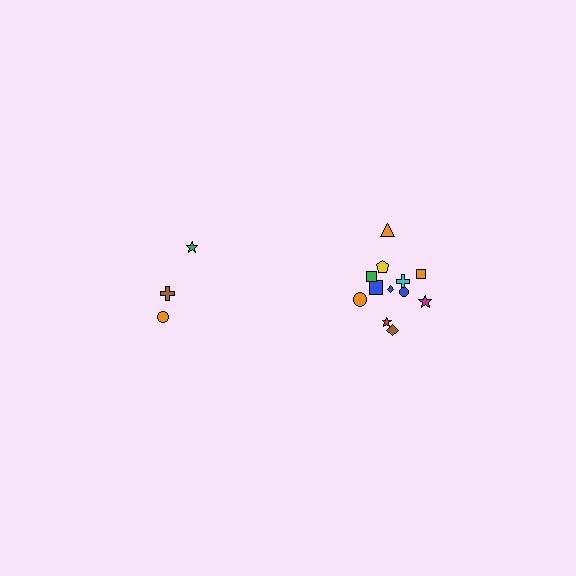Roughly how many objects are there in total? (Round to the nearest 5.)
Roughly 15 objects in total.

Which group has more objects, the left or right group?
The right group.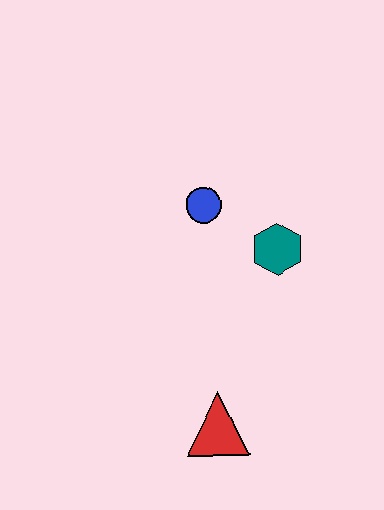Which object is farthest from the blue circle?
The red triangle is farthest from the blue circle.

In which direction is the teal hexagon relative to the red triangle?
The teal hexagon is above the red triangle.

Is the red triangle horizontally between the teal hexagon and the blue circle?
Yes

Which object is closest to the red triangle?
The teal hexagon is closest to the red triangle.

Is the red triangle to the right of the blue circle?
Yes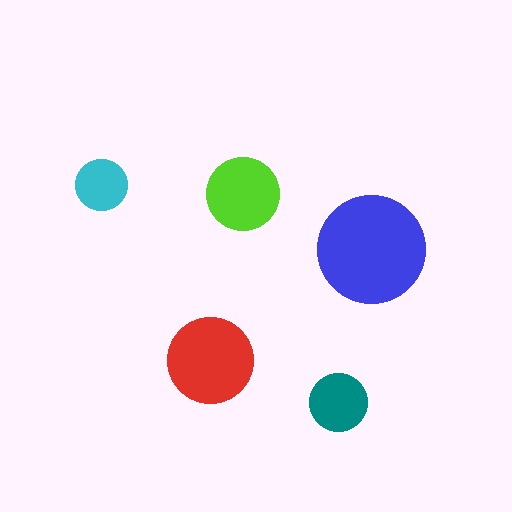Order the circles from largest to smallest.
the blue one, the red one, the lime one, the teal one, the cyan one.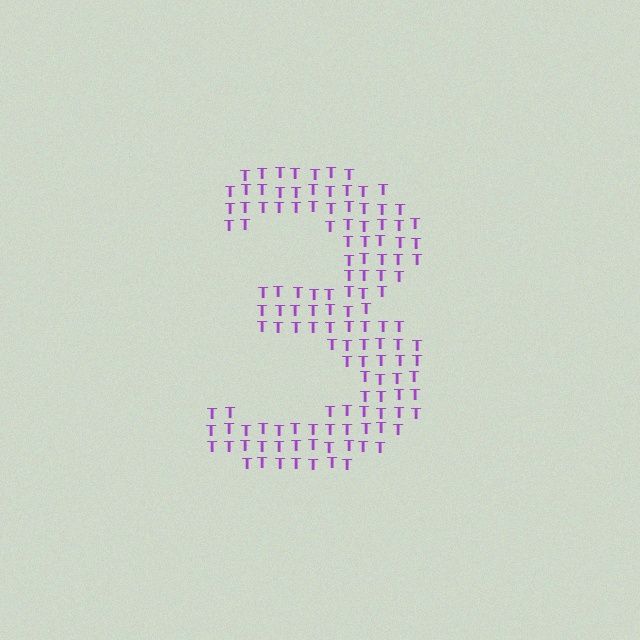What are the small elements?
The small elements are letter T's.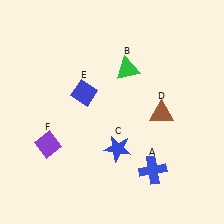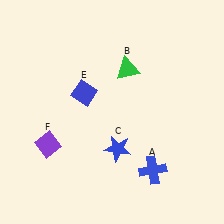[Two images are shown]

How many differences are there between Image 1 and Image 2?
There is 1 difference between the two images.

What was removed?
The brown triangle (D) was removed in Image 2.